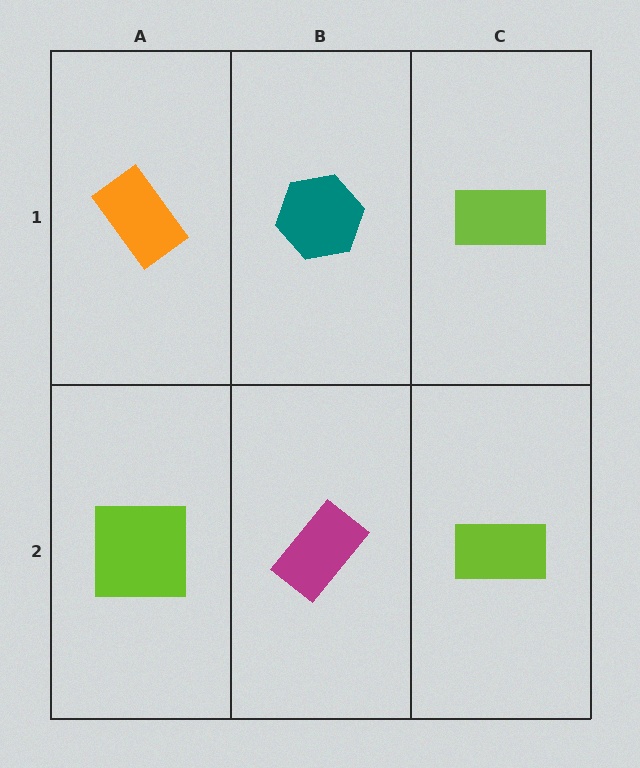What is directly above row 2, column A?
An orange rectangle.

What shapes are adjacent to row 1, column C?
A lime rectangle (row 2, column C), a teal hexagon (row 1, column B).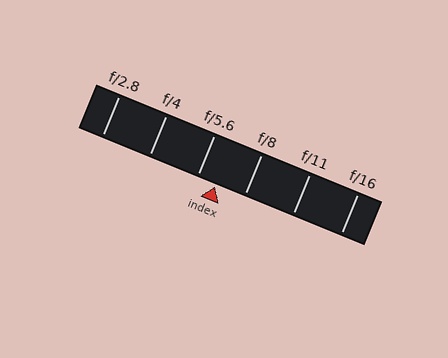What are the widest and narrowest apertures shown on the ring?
The widest aperture shown is f/2.8 and the narrowest is f/16.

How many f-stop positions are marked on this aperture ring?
There are 6 f-stop positions marked.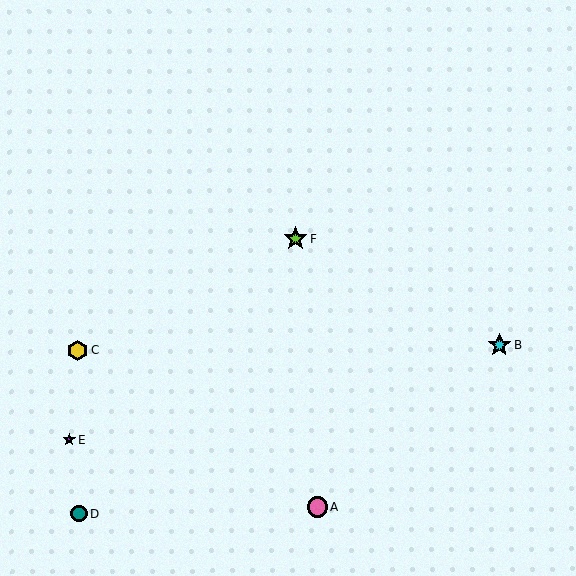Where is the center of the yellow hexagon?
The center of the yellow hexagon is at (78, 350).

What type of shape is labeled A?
Shape A is a pink circle.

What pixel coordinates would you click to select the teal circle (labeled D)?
Click at (79, 514) to select the teal circle D.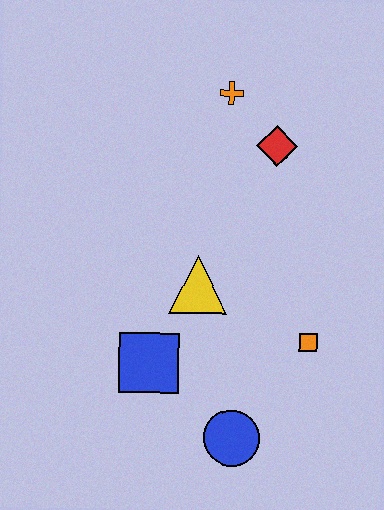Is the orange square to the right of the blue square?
Yes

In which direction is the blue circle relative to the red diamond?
The blue circle is below the red diamond.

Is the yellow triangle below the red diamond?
Yes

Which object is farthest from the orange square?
The orange cross is farthest from the orange square.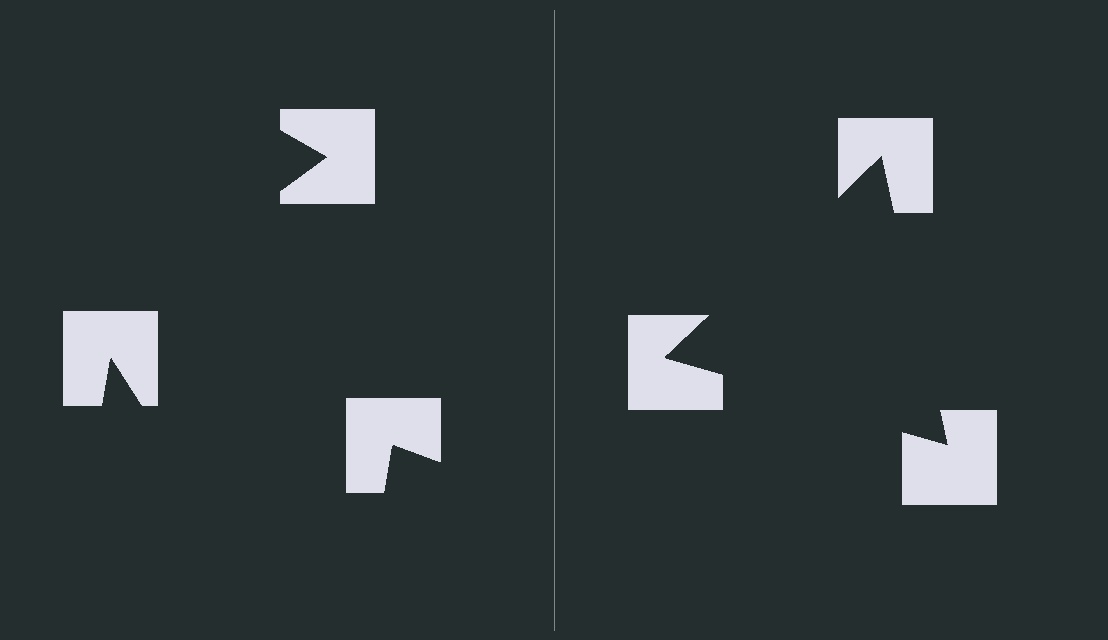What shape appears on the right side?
An illusory triangle.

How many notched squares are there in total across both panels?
6 — 3 on each side.